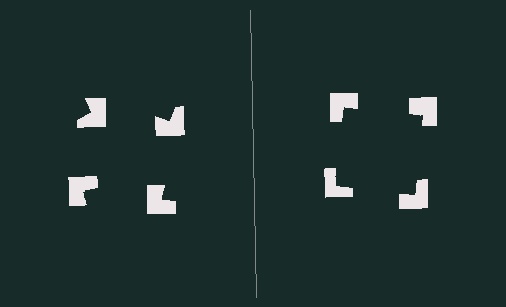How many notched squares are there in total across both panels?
8 — 4 on each side.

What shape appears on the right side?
An illusory square.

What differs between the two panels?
The notched squares are positioned identically on both sides; only the wedge orientations differ. On the right they align to a square; on the left they are misaligned.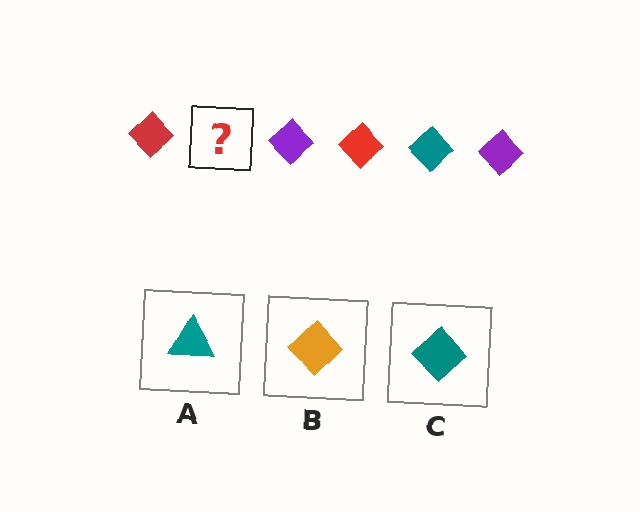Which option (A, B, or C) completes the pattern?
C.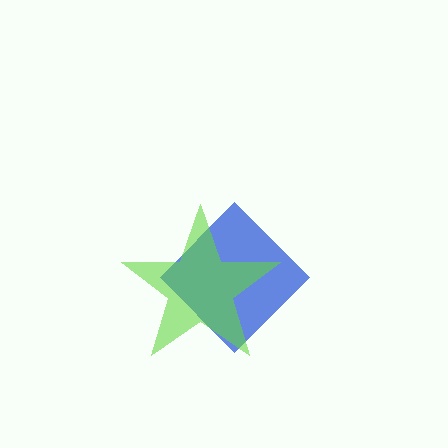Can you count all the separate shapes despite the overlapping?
Yes, there are 2 separate shapes.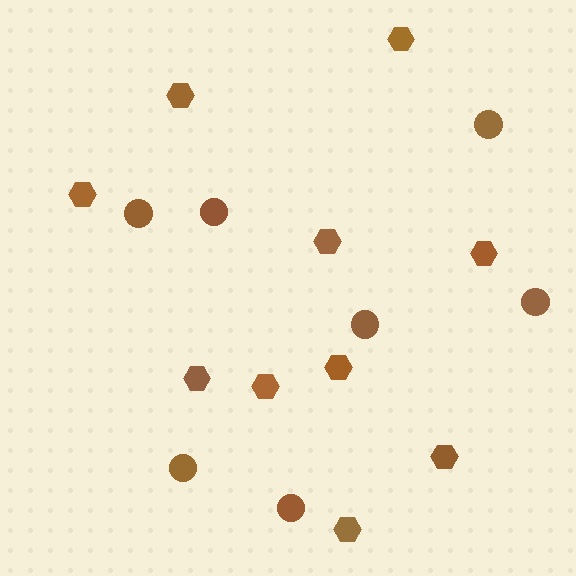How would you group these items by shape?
There are 2 groups: one group of circles (7) and one group of hexagons (10).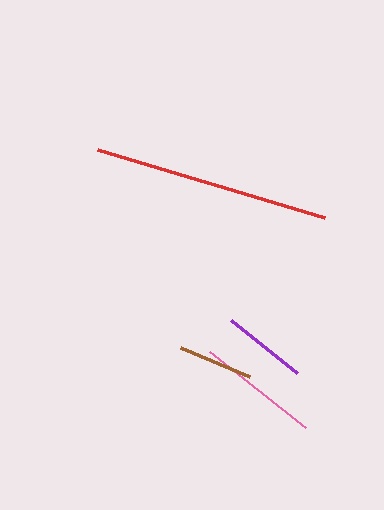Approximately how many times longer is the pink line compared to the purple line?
The pink line is approximately 1.5 times the length of the purple line.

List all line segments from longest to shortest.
From longest to shortest: red, pink, purple, brown.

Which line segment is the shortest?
The brown line is the shortest at approximately 75 pixels.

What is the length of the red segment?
The red segment is approximately 237 pixels long.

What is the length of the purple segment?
The purple segment is approximately 84 pixels long.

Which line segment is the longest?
The red line is the longest at approximately 237 pixels.